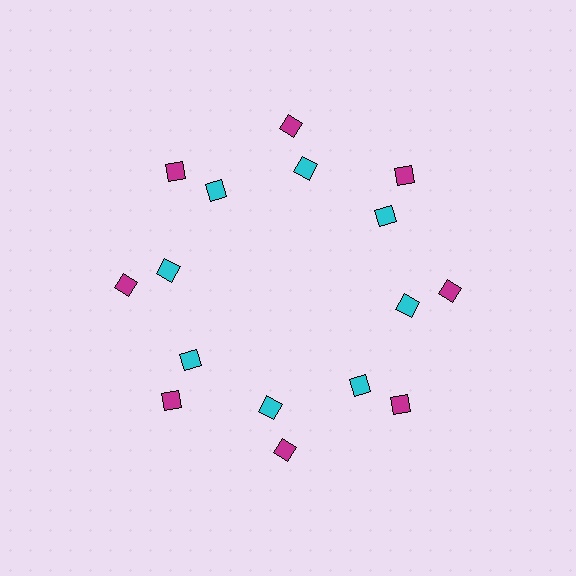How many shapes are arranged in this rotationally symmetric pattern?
There are 16 shapes, arranged in 8 groups of 2.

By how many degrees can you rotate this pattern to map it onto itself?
The pattern maps onto itself every 45 degrees of rotation.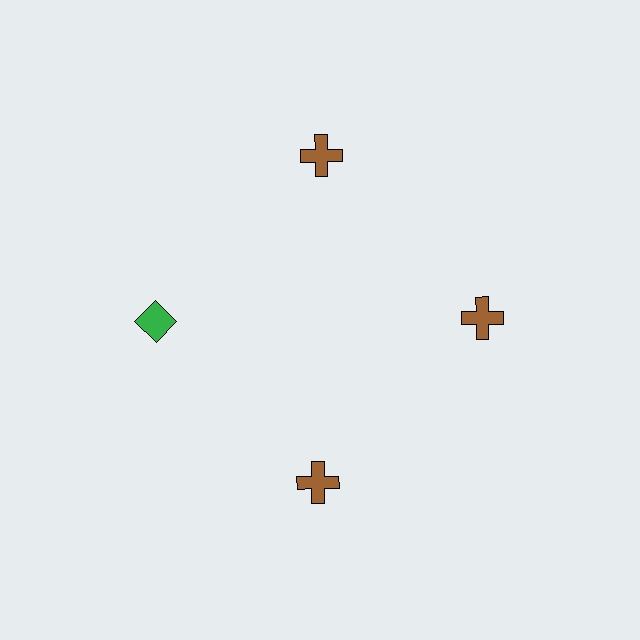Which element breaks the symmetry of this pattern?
The green diamond at roughly the 9 o'clock position breaks the symmetry. All other shapes are brown crosses.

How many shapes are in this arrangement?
There are 4 shapes arranged in a ring pattern.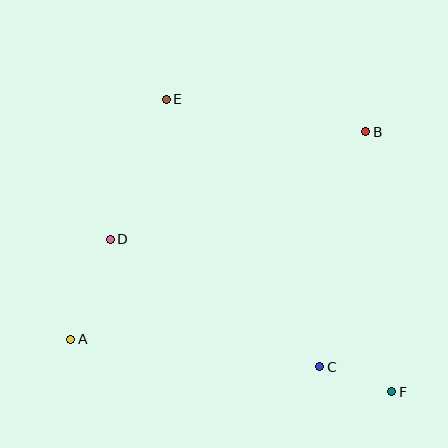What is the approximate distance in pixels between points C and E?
The distance between C and E is approximately 308 pixels.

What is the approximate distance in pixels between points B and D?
The distance between B and D is approximately 277 pixels.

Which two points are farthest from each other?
Points E and F are farthest from each other.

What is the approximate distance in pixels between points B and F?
The distance between B and F is approximately 261 pixels.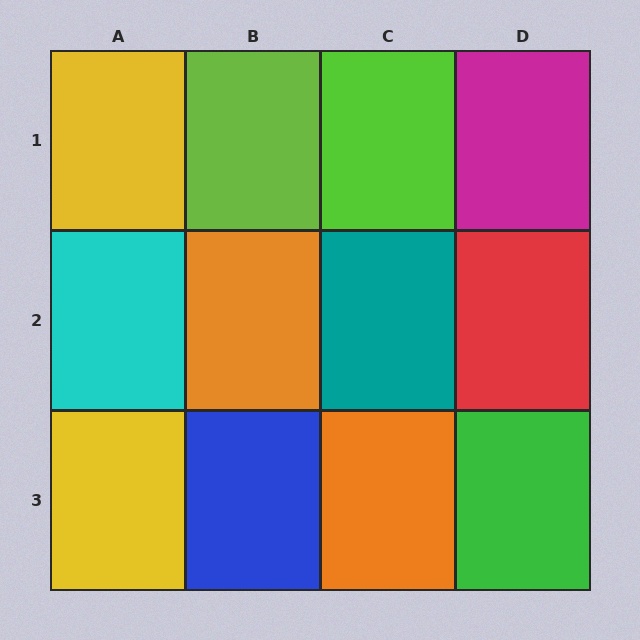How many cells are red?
1 cell is red.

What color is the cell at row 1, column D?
Magenta.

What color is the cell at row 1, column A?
Yellow.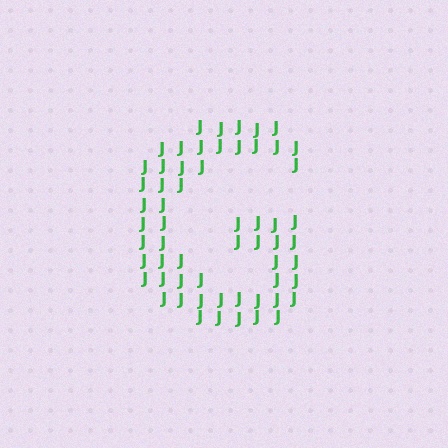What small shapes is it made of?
It is made of small letter J's.